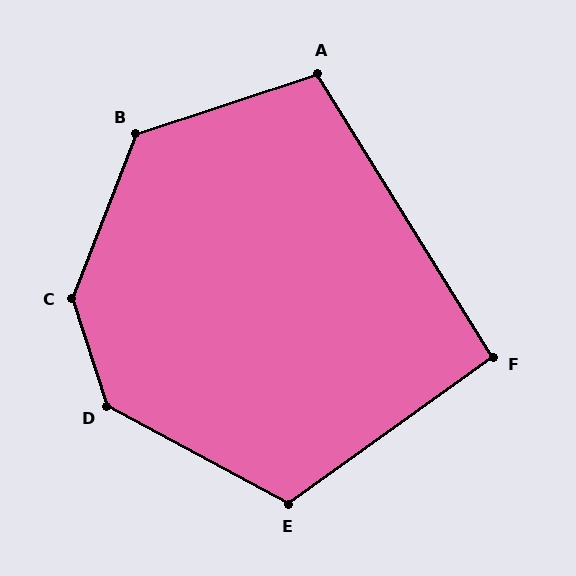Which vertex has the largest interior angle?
C, at approximately 141 degrees.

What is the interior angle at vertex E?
Approximately 116 degrees (obtuse).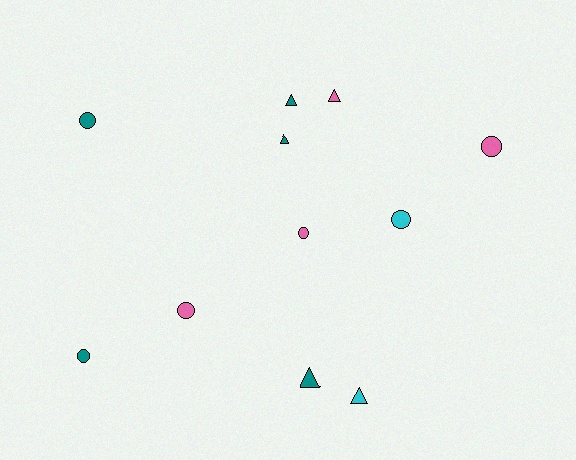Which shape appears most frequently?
Circle, with 6 objects.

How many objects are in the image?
There are 11 objects.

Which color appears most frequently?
Teal, with 5 objects.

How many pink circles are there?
There are 3 pink circles.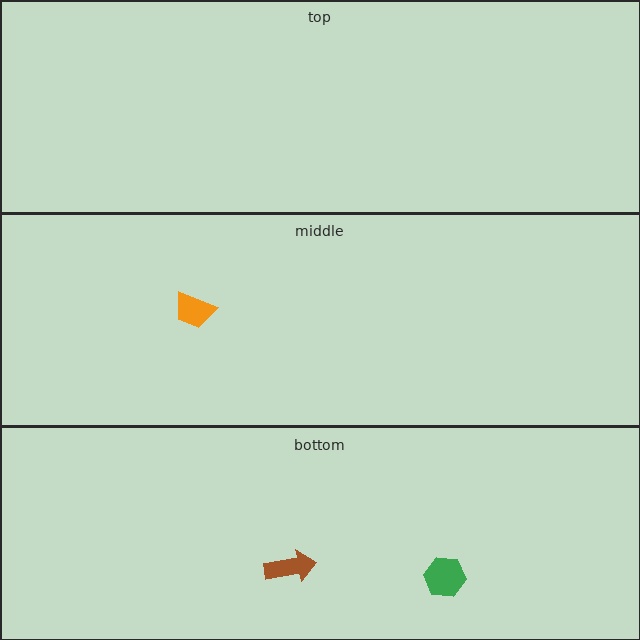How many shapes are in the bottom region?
2.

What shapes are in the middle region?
The orange trapezoid.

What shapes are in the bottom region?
The green hexagon, the brown arrow.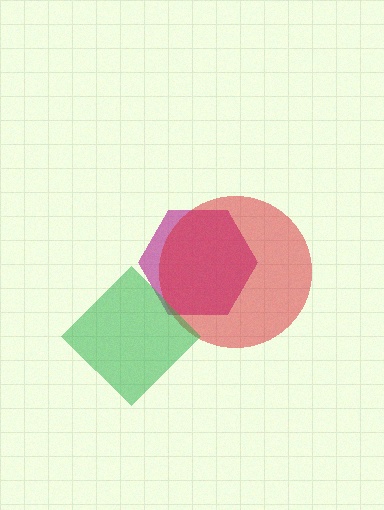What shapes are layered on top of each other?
The layered shapes are: a magenta hexagon, a red circle, a green diamond.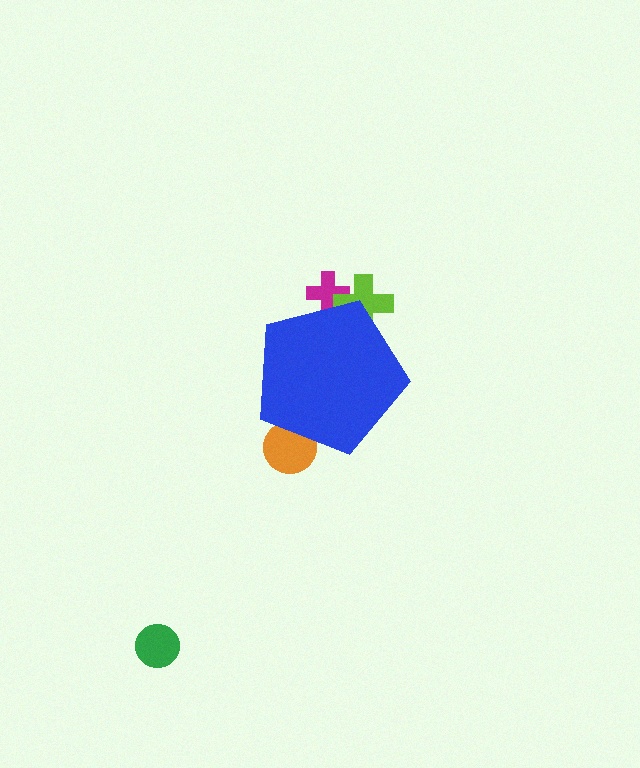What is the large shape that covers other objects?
A blue pentagon.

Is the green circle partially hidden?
No, the green circle is fully visible.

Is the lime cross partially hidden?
Yes, the lime cross is partially hidden behind the blue pentagon.